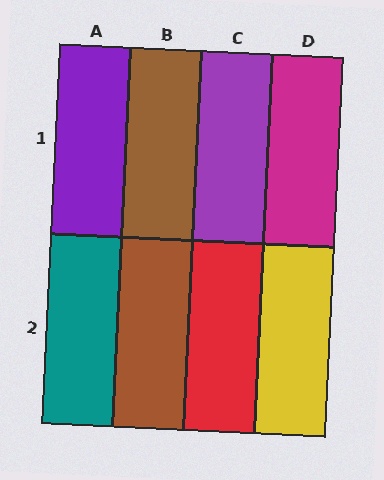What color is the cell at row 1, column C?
Purple.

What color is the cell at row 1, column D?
Magenta.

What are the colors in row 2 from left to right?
Teal, brown, red, yellow.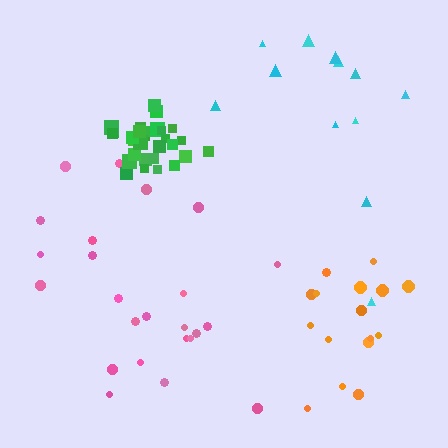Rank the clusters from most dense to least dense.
green, orange, pink, cyan.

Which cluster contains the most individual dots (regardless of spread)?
Green (29).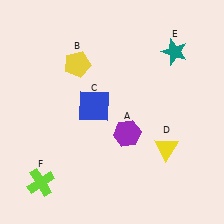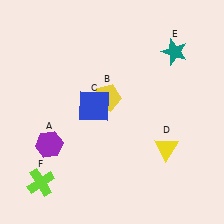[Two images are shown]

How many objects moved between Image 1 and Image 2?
2 objects moved between the two images.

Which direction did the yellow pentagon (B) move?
The yellow pentagon (B) moved down.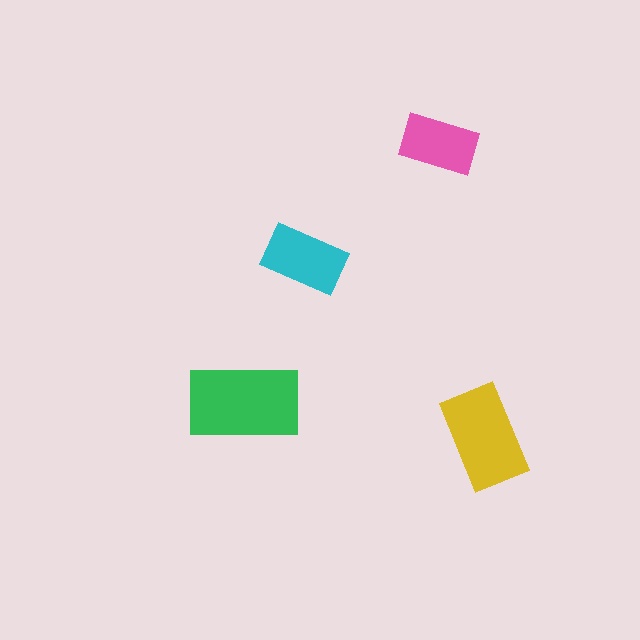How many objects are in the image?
There are 4 objects in the image.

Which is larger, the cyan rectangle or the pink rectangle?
The cyan one.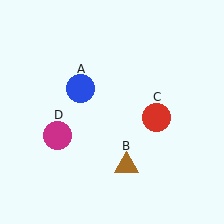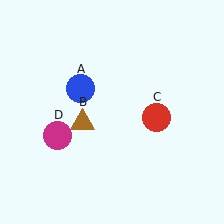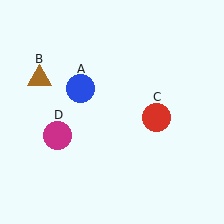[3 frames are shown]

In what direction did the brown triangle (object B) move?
The brown triangle (object B) moved up and to the left.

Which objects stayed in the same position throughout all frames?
Blue circle (object A) and red circle (object C) and magenta circle (object D) remained stationary.